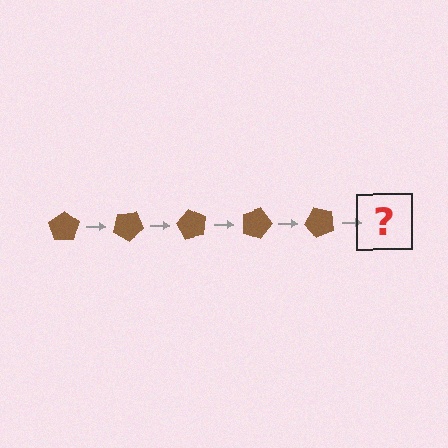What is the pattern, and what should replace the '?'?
The pattern is that the pentagon rotates 30 degrees each step. The '?' should be a brown pentagon rotated 150 degrees.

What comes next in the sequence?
The next element should be a brown pentagon rotated 150 degrees.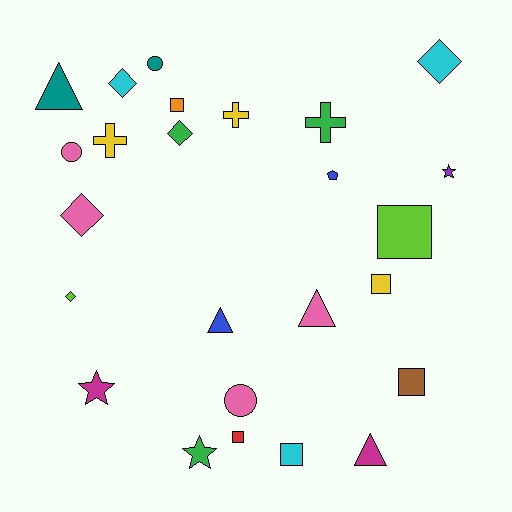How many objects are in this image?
There are 25 objects.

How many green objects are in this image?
There are 3 green objects.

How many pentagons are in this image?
There is 1 pentagon.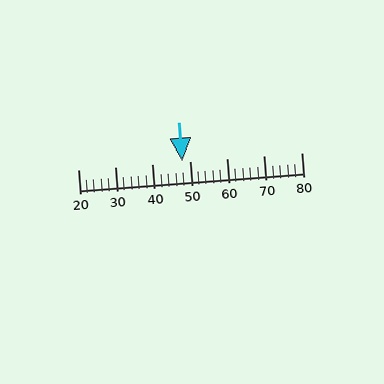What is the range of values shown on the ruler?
The ruler shows values from 20 to 80.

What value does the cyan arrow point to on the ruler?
The cyan arrow points to approximately 48.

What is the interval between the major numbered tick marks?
The major tick marks are spaced 10 units apart.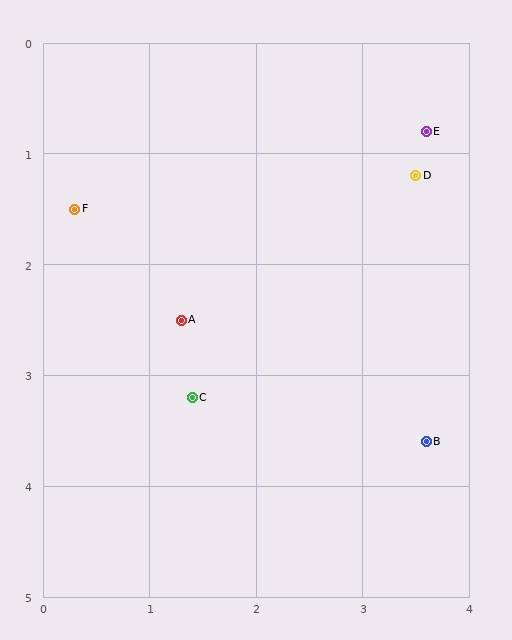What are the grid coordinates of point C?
Point C is at approximately (1.4, 3.2).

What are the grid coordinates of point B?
Point B is at approximately (3.6, 3.6).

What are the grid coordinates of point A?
Point A is at approximately (1.3, 2.5).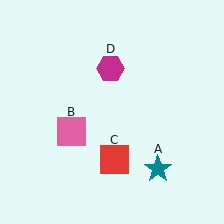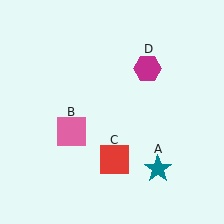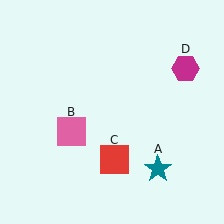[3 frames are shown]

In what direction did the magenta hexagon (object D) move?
The magenta hexagon (object D) moved right.